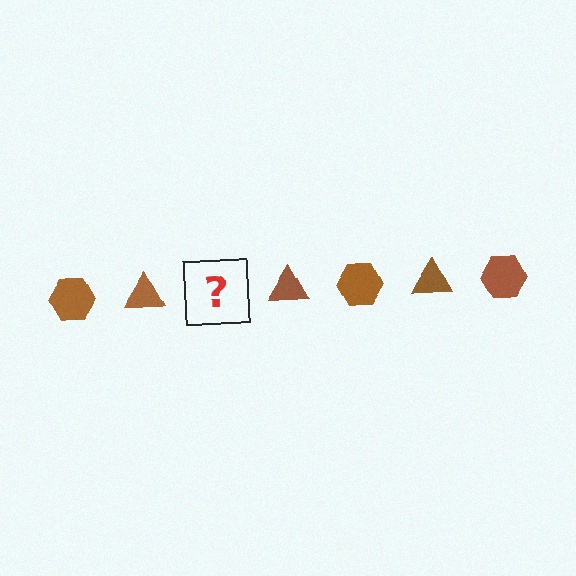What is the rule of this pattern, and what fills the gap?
The rule is that the pattern cycles through hexagon, triangle shapes in brown. The gap should be filled with a brown hexagon.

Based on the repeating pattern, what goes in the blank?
The blank should be a brown hexagon.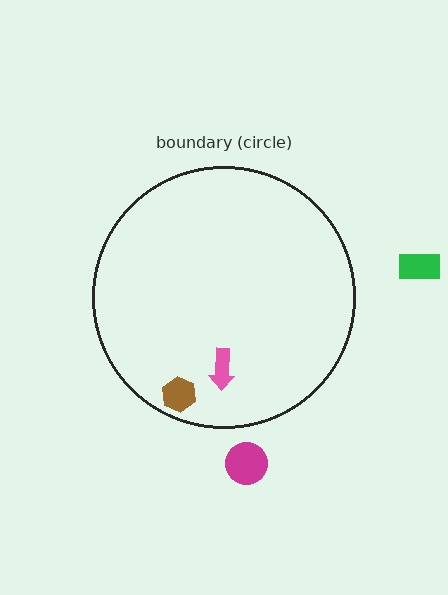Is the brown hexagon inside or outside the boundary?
Inside.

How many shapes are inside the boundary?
2 inside, 2 outside.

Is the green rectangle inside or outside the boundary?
Outside.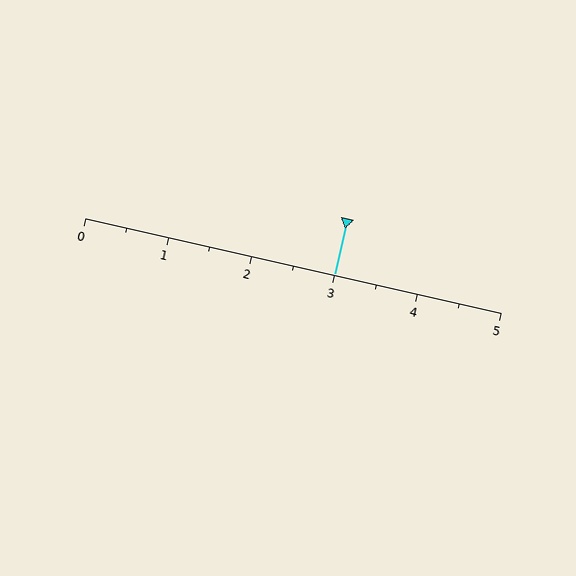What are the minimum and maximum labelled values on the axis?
The axis runs from 0 to 5.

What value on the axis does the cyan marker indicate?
The marker indicates approximately 3.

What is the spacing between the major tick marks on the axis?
The major ticks are spaced 1 apart.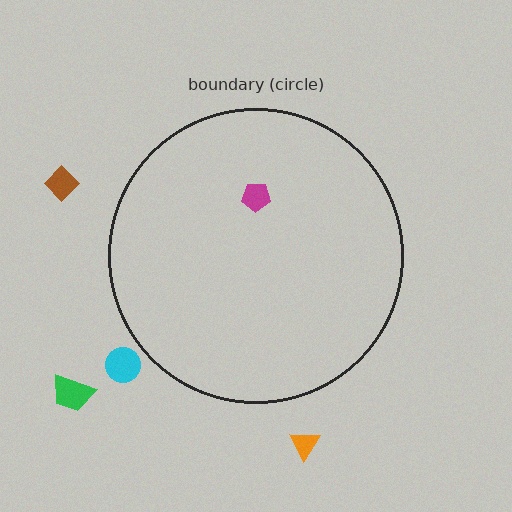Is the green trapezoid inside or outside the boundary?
Outside.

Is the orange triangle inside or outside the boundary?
Outside.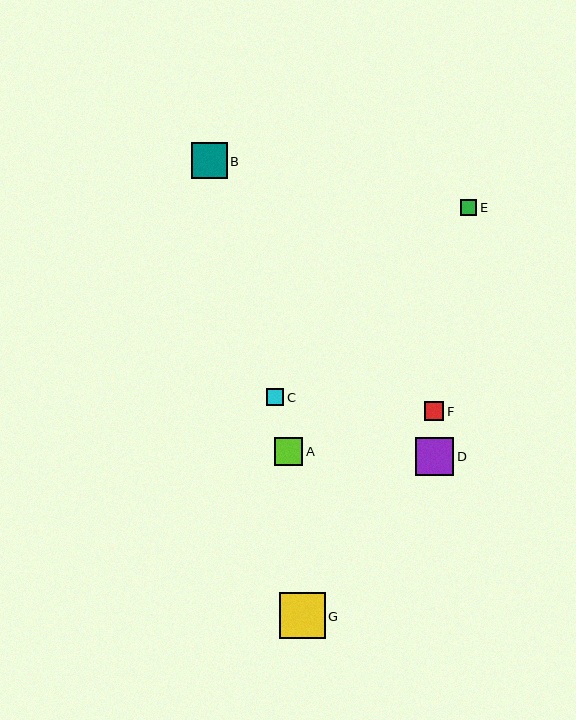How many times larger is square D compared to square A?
Square D is approximately 1.3 times the size of square A.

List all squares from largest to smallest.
From largest to smallest: G, D, B, A, F, C, E.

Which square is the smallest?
Square E is the smallest with a size of approximately 16 pixels.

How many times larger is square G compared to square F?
Square G is approximately 2.4 times the size of square F.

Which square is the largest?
Square G is the largest with a size of approximately 46 pixels.